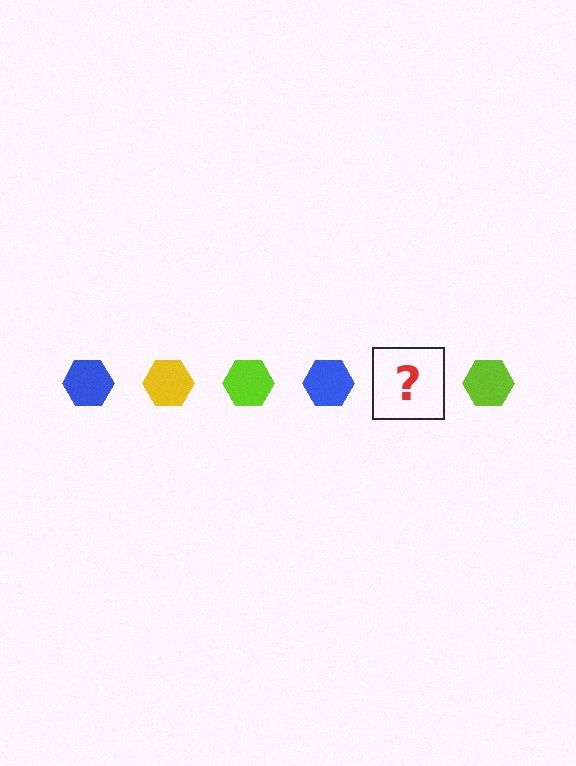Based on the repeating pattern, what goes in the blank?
The blank should be a yellow hexagon.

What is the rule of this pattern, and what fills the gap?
The rule is that the pattern cycles through blue, yellow, lime hexagons. The gap should be filled with a yellow hexagon.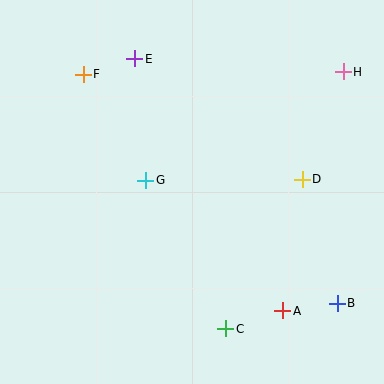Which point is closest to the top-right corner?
Point H is closest to the top-right corner.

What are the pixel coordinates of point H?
Point H is at (343, 72).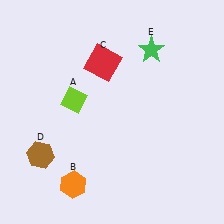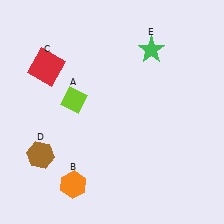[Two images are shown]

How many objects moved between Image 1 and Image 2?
1 object moved between the two images.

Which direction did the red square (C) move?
The red square (C) moved left.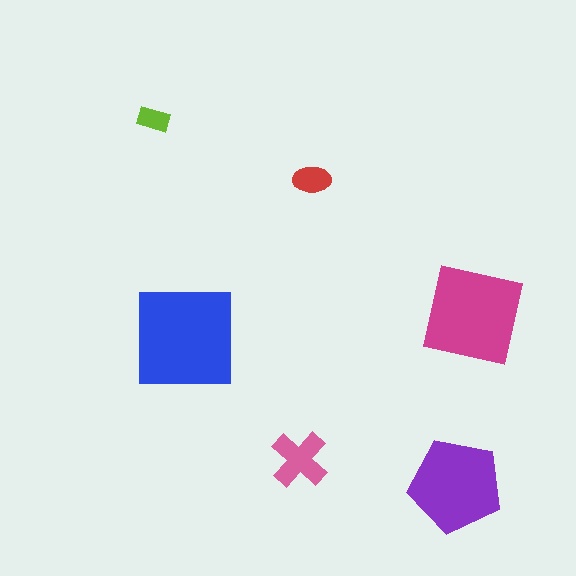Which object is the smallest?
The lime rectangle.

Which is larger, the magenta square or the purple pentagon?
The magenta square.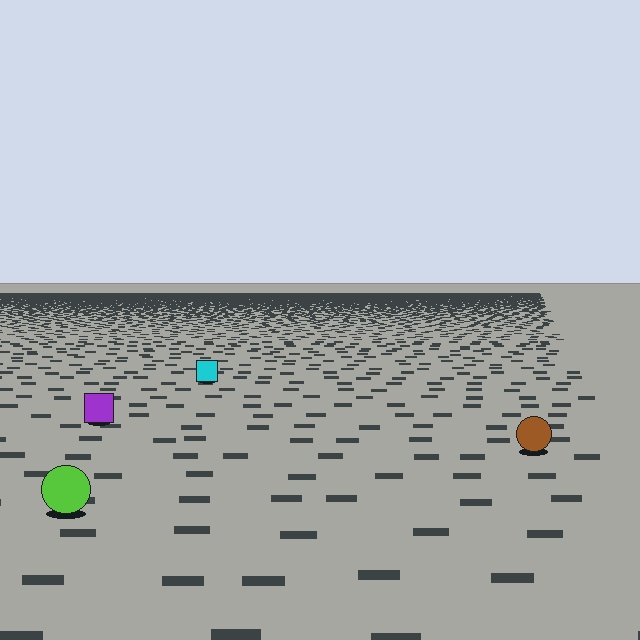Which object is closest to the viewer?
The lime circle is closest. The texture marks near it are larger and more spread out.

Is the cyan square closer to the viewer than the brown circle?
No. The brown circle is closer — you can tell from the texture gradient: the ground texture is coarser near it.